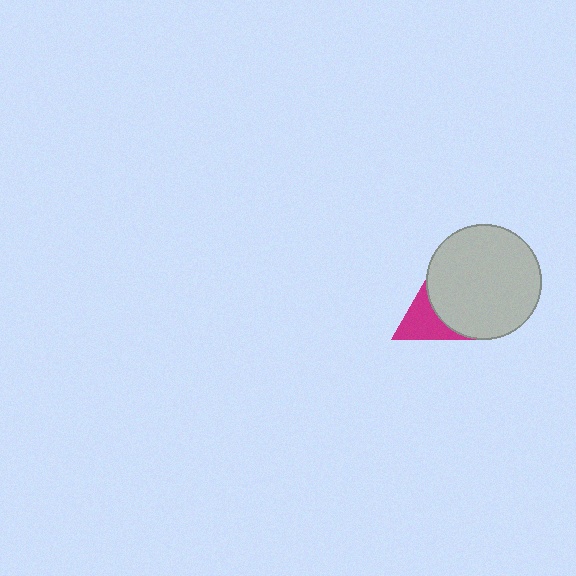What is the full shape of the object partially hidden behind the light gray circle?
The partially hidden object is a magenta triangle.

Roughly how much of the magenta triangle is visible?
About half of it is visible (roughly 46%).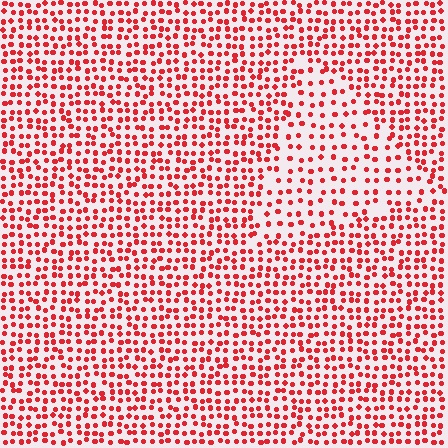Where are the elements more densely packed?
The elements are more densely packed outside the triangle boundary.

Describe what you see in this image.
The image contains small red elements arranged at two different densities. A triangle-shaped region is visible where the elements are less densely packed than the surrounding area.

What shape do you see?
I see a triangle.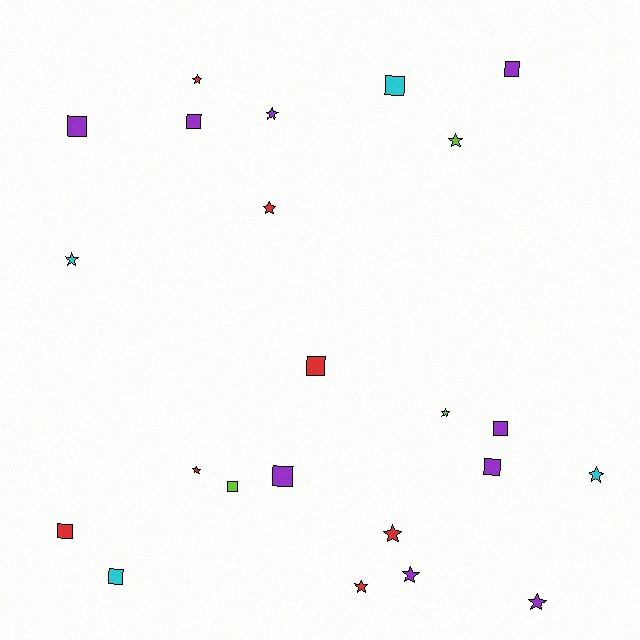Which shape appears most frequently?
Star, with 12 objects.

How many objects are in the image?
There are 23 objects.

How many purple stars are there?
There are 3 purple stars.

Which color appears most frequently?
Purple, with 9 objects.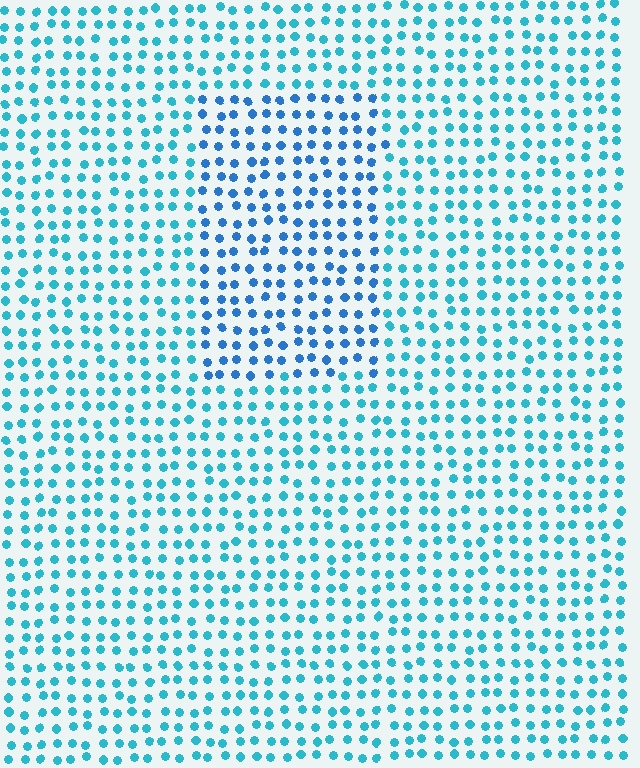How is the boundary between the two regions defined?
The boundary is defined purely by a slight shift in hue (about 25 degrees). Spacing, size, and orientation are identical on both sides.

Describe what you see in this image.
The image is filled with small cyan elements in a uniform arrangement. A rectangle-shaped region is visible where the elements are tinted to a slightly different hue, forming a subtle color boundary.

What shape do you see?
I see a rectangle.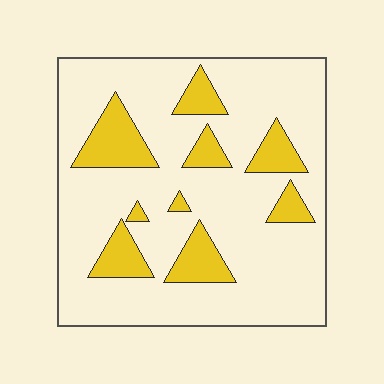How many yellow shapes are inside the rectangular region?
9.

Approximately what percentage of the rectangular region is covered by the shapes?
Approximately 20%.